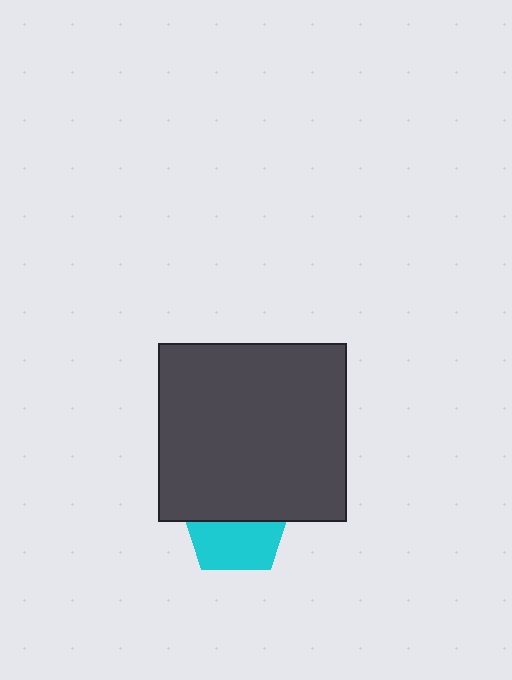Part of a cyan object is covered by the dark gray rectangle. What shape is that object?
It is a pentagon.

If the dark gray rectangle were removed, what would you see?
You would see the complete cyan pentagon.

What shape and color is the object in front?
The object in front is a dark gray rectangle.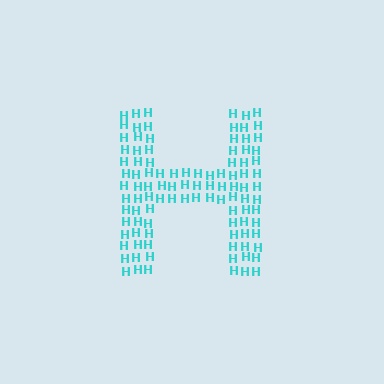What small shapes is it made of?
It is made of small letter H's.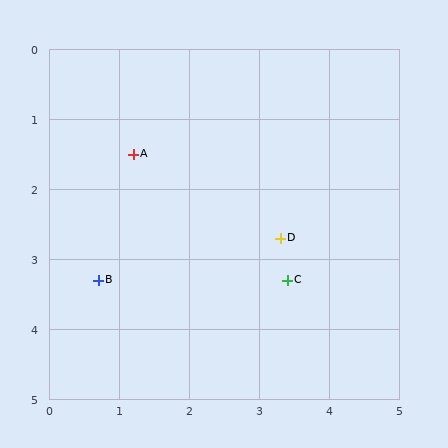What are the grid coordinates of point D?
Point D is at approximately (3.3, 2.7).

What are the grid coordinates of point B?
Point B is at approximately (0.7, 3.3).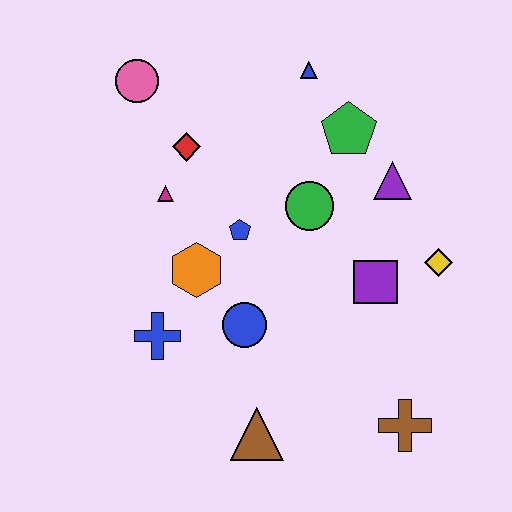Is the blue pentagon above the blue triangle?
No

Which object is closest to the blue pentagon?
The orange hexagon is closest to the blue pentagon.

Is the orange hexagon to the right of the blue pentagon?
No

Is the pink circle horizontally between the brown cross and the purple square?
No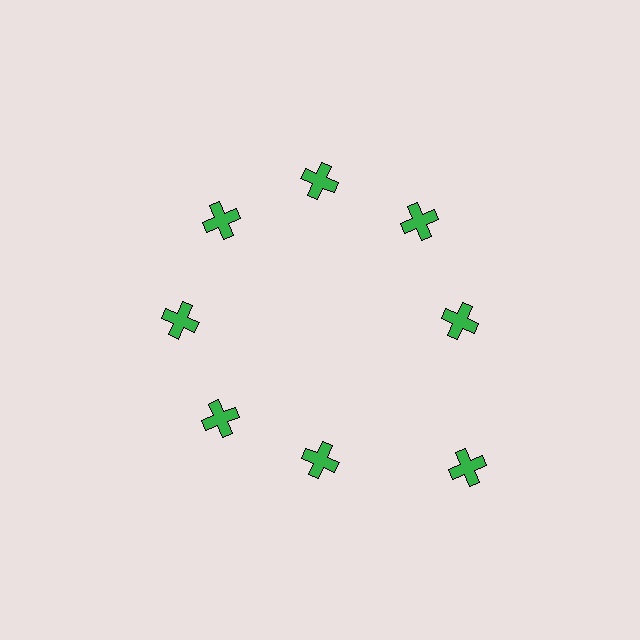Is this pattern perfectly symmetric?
No. The 8 green crosses are arranged in a ring, but one element near the 4 o'clock position is pushed outward from the center, breaking the 8-fold rotational symmetry.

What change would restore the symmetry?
The symmetry would be restored by moving it inward, back onto the ring so that all 8 crosses sit at equal angles and equal distance from the center.